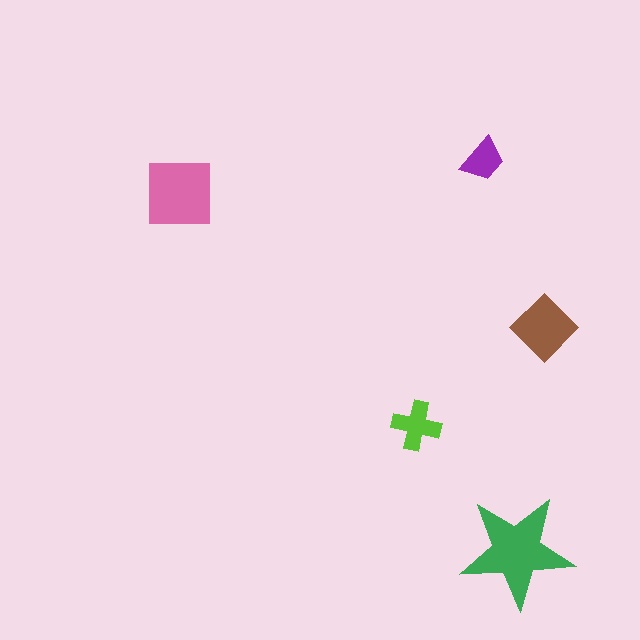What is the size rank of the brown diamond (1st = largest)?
3rd.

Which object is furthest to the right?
The brown diamond is rightmost.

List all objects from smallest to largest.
The purple trapezoid, the lime cross, the brown diamond, the pink square, the green star.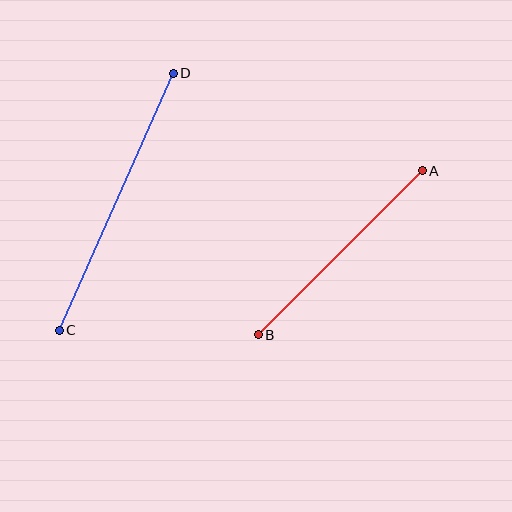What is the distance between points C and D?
The distance is approximately 281 pixels.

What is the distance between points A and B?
The distance is approximately 232 pixels.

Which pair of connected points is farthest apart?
Points C and D are farthest apart.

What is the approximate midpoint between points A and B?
The midpoint is at approximately (340, 253) pixels.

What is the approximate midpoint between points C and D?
The midpoint is at approximately (116, 202) pixels.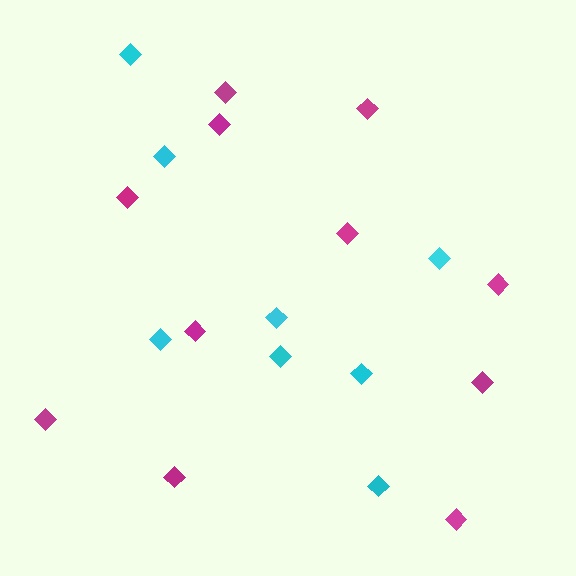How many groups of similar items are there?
There are 2 groups: one group of cyan diamonds (8) and one group of magenta diamonds (11).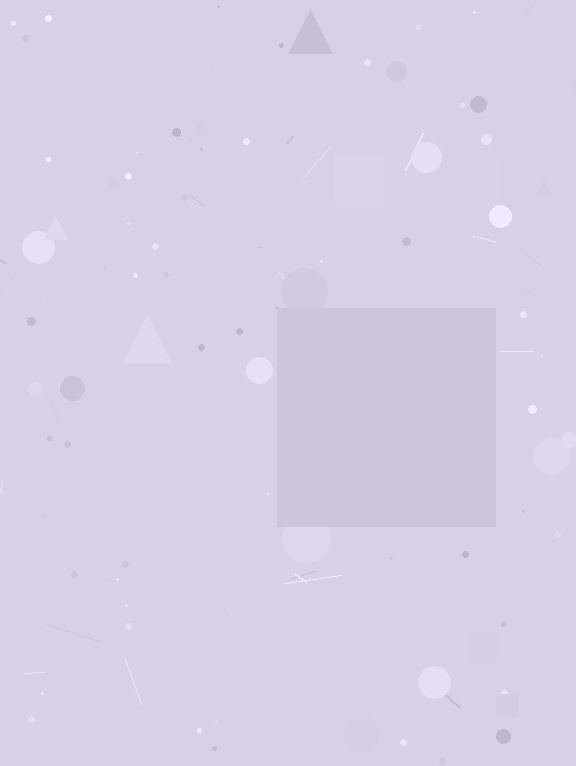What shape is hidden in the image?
A square is hidden in the image.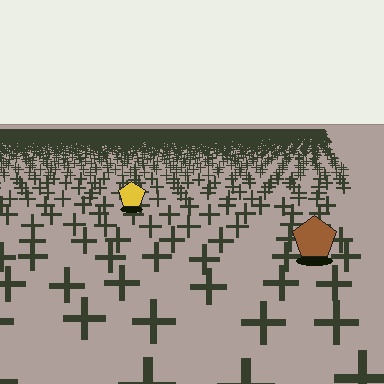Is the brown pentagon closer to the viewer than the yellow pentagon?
Yes. The brown pentagon is closer — you can tell from the texture gradient: the ground texture is coarser near it.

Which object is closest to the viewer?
The brown pentagon is closest. The texture marks near it are larger and more spread out.